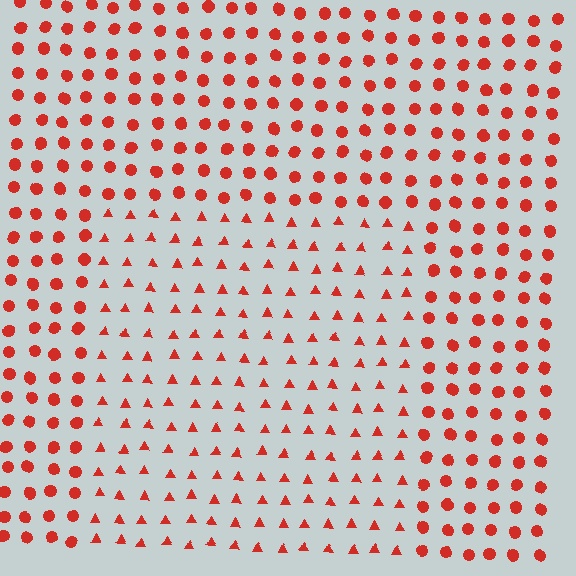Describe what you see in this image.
The image is filled with small red elements arranged in a uniform grid. A rectangle-shaped region contains triangles, while the surrounding area contains circles. The boundary is defined purely by the change in element shape.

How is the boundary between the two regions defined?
The boundary is defined by a change in element shape: triangles inside vs. circles outside. All elements share the same color and spacing.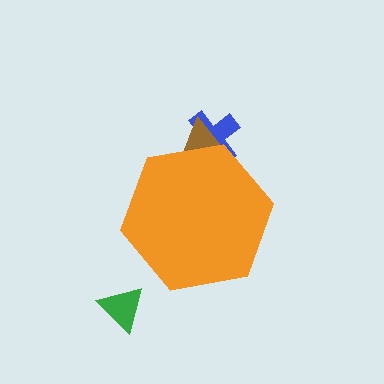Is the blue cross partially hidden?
Yes, the blue cross is partially hidden behind the orange hexagon.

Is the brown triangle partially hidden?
Yes, the brown triangle is partially hidden behind the orange hexagon.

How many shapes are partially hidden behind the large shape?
2 shapes are partially hidden.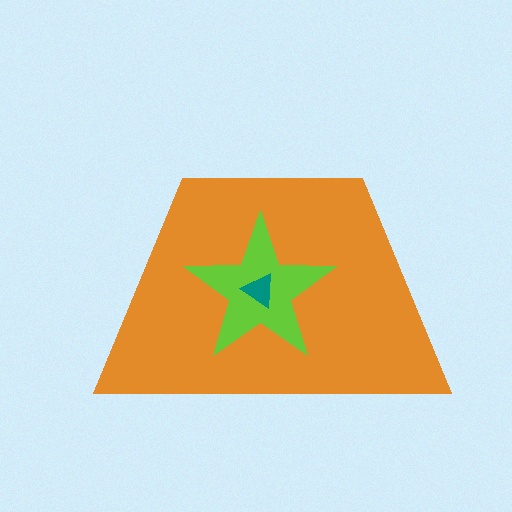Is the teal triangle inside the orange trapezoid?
Yes.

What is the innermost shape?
The teal triangle.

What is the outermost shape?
The orange trapezoid.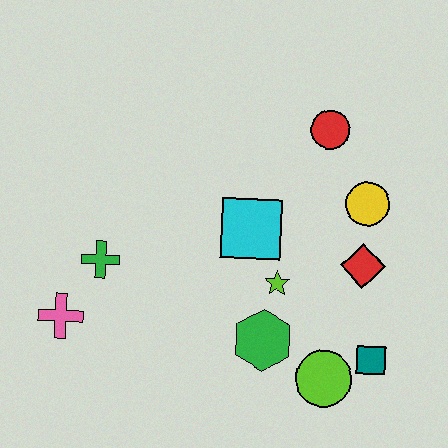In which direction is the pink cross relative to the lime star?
The pink cross is to the left of the lime star.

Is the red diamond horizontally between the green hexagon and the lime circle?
No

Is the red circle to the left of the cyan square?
No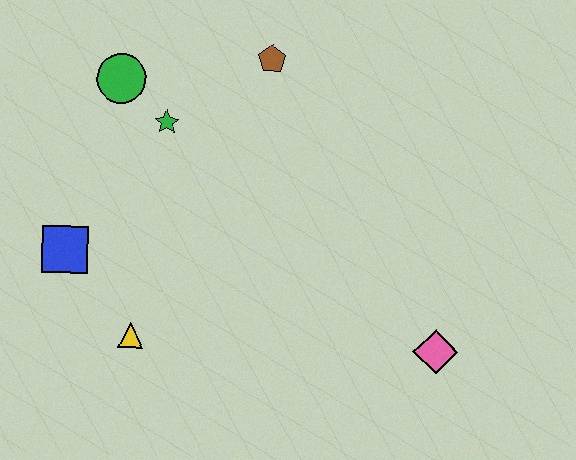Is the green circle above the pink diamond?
Yes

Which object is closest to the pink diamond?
The yellow triangle is closest to the pink diamond.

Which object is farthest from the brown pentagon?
The pink diamond is farthest from the brown pentagon.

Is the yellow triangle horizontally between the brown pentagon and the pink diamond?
No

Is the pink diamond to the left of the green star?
No